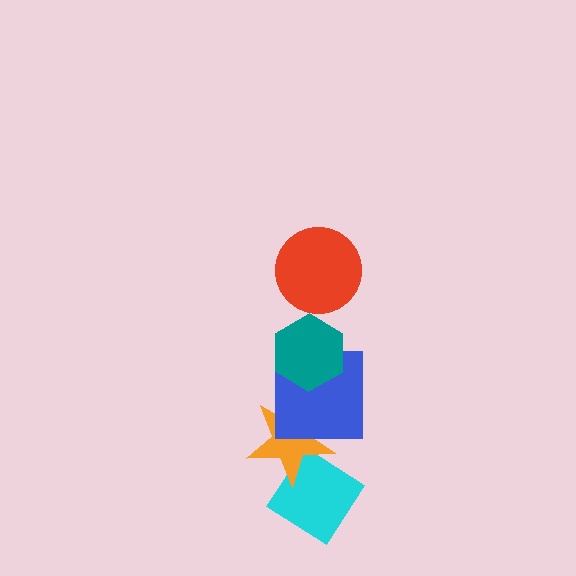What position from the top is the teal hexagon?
The teal hexagon is 2nd from the top.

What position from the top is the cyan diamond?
The cyan diamond is 5th from the top.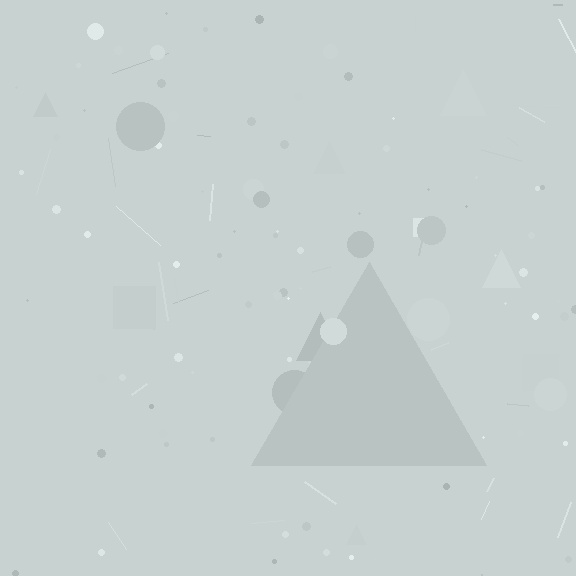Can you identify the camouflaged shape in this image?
The camouflaged shape is a triangle.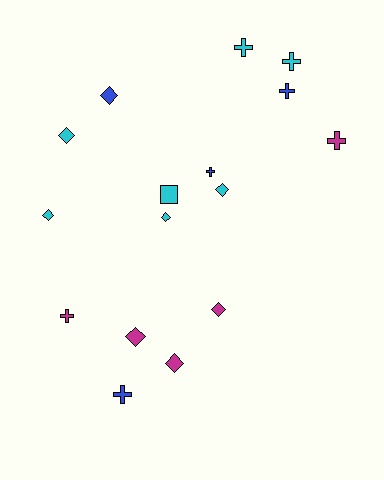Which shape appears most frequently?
Diamond, with 8 objects.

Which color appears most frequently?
Cyan, with 7 objects.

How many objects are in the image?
There are 16 objects.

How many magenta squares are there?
There are no magenta squares.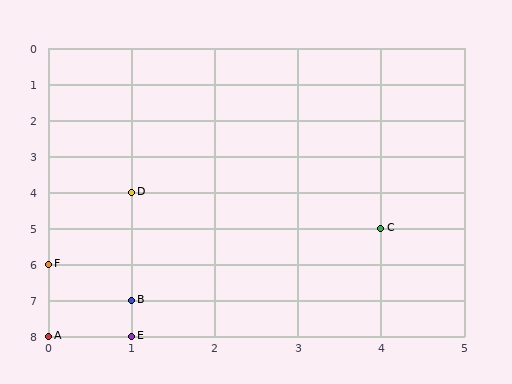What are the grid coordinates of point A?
Point A is at grid coordinates (0, 8).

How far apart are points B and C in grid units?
Points B and C are 3 columns and 2 rows apart (about 3.6 grid units diagonally).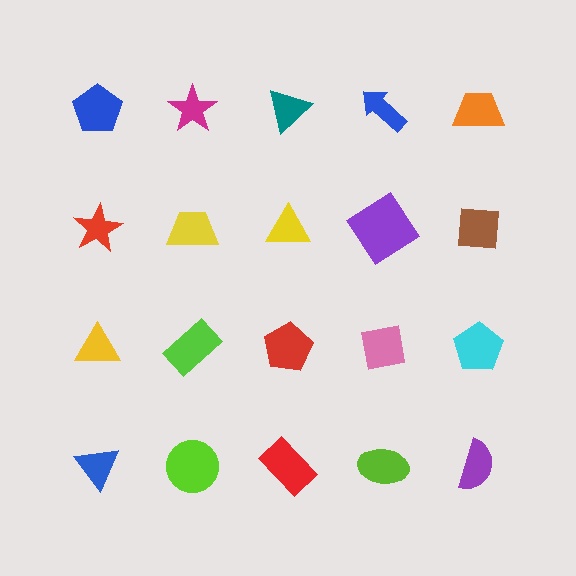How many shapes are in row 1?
5 shapes.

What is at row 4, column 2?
A lime circle.